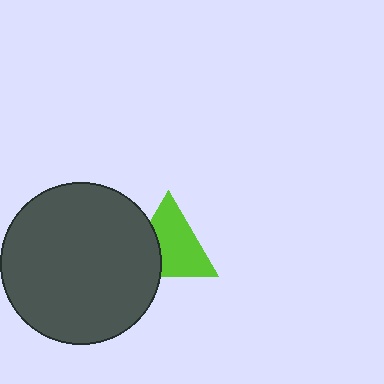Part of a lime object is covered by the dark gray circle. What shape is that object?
It is a triangle.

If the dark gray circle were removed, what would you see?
You would see the complete lime triangle.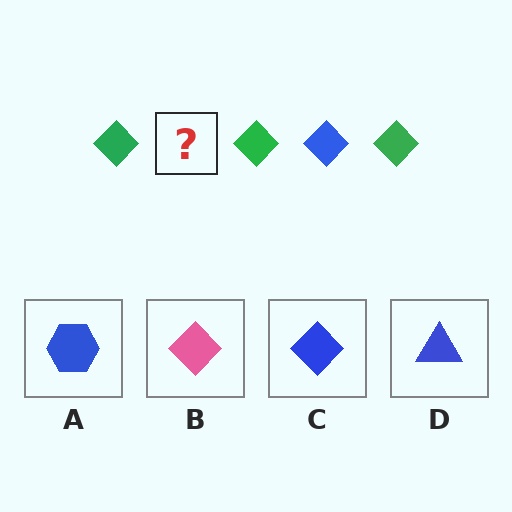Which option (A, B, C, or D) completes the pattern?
C.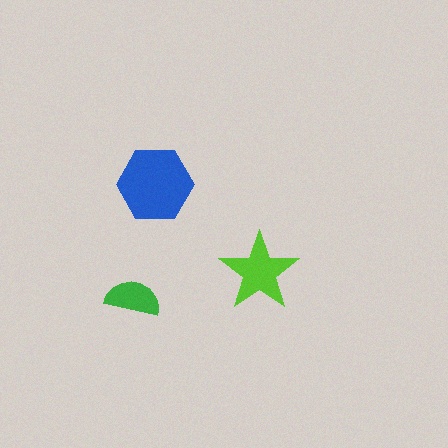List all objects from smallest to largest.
The green semicircle, the lime star, the blue hexagon.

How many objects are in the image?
There are 3 objects in the image.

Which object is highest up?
The blue hexagon is topmost.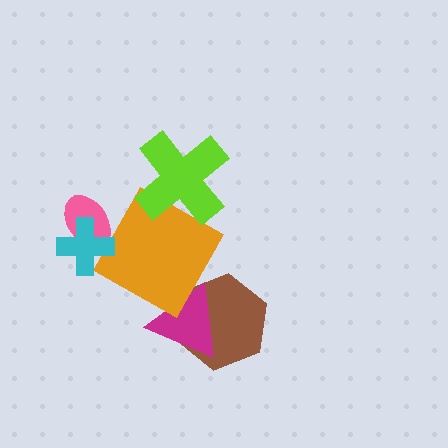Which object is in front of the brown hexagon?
The magenta triangle is in front of the brown hexagon.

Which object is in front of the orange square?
The lime cross is in front of the orange square.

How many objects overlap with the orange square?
2 objects overlap with the orange square.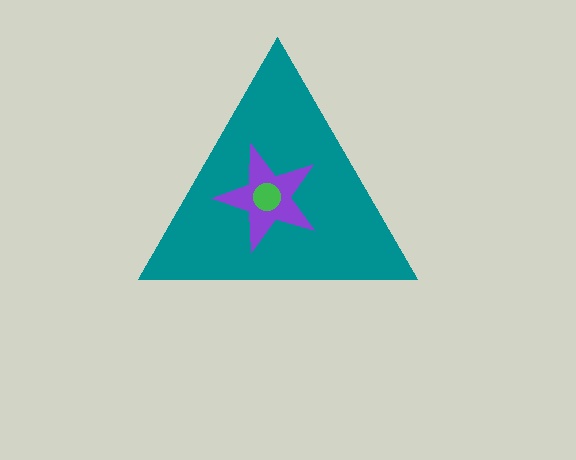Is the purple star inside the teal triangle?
Yes.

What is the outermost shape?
The teal triangle.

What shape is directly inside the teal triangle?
The purple star.